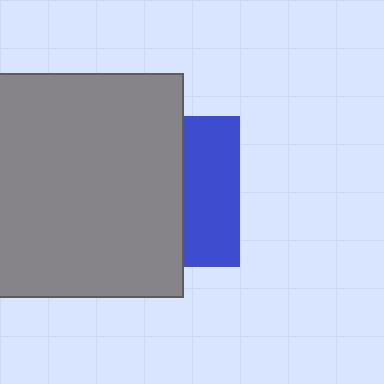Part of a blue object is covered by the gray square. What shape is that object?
It is a square.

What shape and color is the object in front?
The object in front is a gray square.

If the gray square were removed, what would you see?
You would see the complete blue square.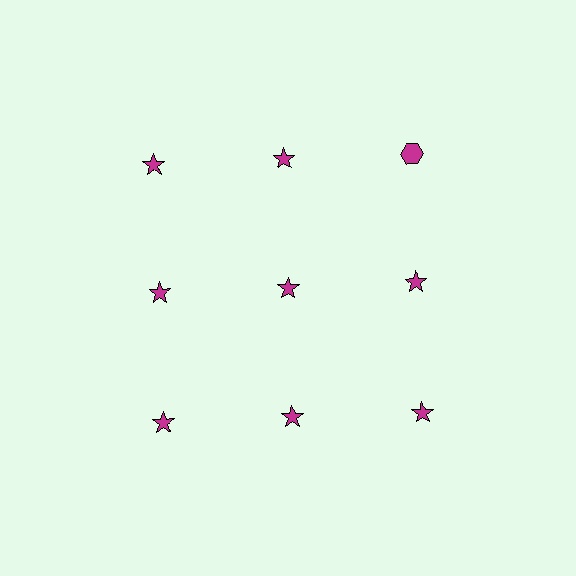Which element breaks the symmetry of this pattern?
The magenta hexagon in the top row, center column breaks the symmetry. All other shapes are magenta stars.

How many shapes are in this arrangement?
There are 9 shapes arranged in a grid pattern.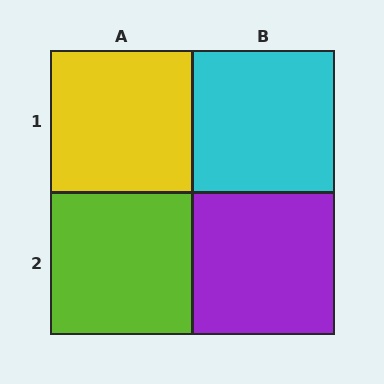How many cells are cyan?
1 cell is cyan.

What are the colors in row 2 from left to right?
Lime, purple.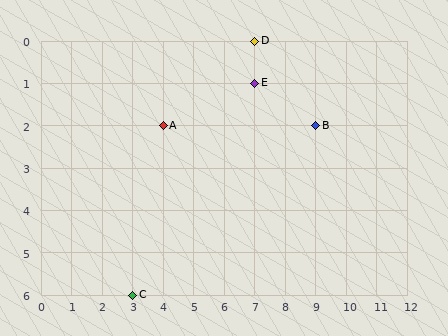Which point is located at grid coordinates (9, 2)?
Point B is at (9, 2).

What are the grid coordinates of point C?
Point C is at grid coordinates (3, 6).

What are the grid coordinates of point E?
Point E is at grid coordinates (7, 1).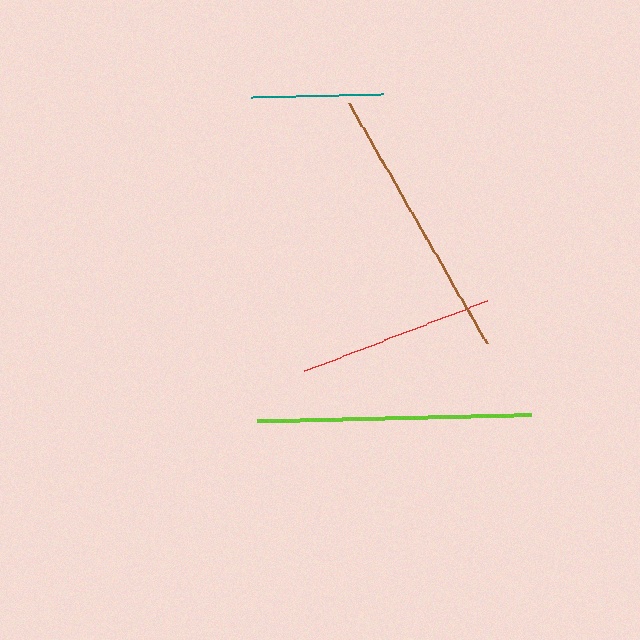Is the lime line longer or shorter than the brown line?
The brown line is longer than the lime line.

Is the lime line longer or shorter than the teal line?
The lime line is longer than the teal line.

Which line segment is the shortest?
The teal line is the shortest at approximately 131 pixels.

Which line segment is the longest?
The brown line is the longest at approximately 275 pixels.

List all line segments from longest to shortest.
From longest to shortest: brown, lime, red, teal.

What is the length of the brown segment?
The brown segment is approximately 275 pixels long.